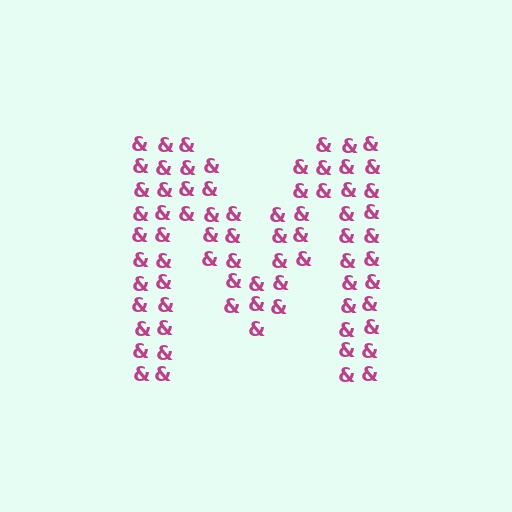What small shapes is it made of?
It is made of small ampersands.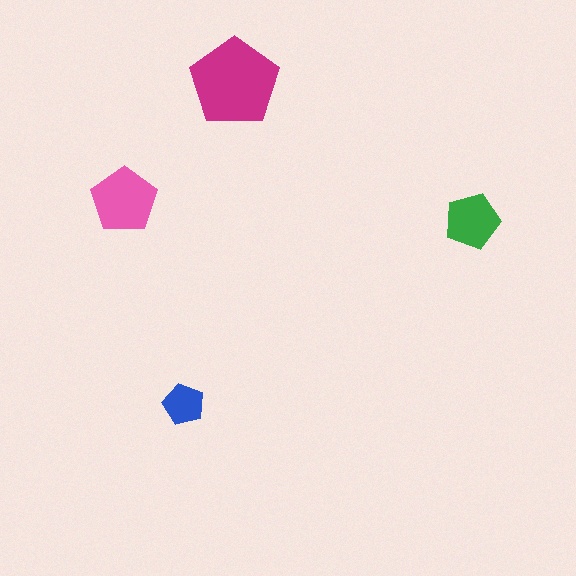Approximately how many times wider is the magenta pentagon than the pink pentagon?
About 1.5 times wider.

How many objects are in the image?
There are 4 objects in the image.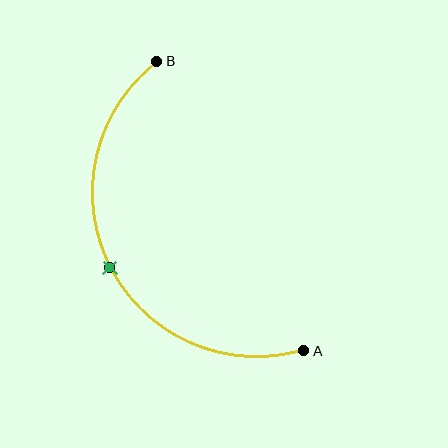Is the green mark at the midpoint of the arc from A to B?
Yes. The green mark lies on the arc at equal arc-length from both A and B — it is the arc midpoint.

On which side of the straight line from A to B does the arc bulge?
The arc bulges to the left of the straight line connecting A and B.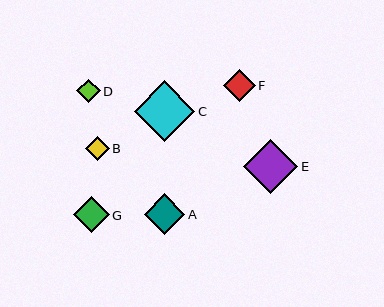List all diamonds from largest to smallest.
From largest to smallest: C, E, A, G, F, B, D.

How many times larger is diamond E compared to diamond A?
Diamond E is approximately 1.3 times the size of diamond A.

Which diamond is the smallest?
Diamond D is the smallest with a size of approximately 24 pixels.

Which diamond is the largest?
Diamond C is the largest with a size of approximately 61 pixels.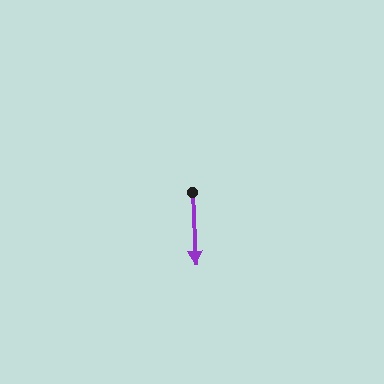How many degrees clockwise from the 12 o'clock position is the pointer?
Approximately 177 degrees.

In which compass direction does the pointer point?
South.